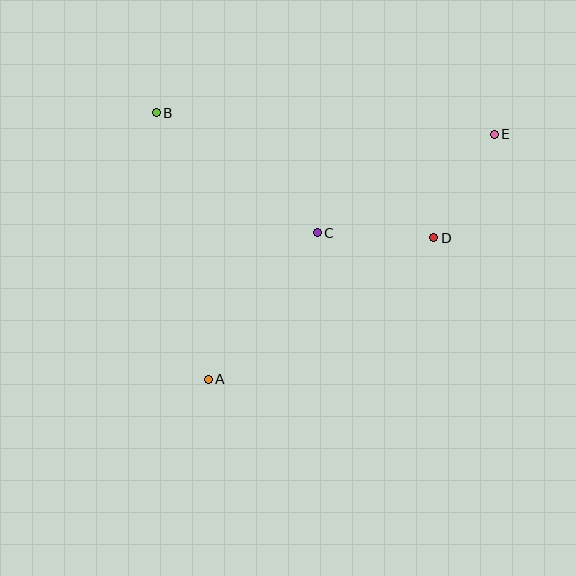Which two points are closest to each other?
Points C and D are closest to each other.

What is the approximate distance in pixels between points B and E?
The distance between B and E is approximately 339 pixels.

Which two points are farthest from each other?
Points A and E are farthest from each other.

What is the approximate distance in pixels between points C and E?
The distance between C and E is approximately 202 pixels.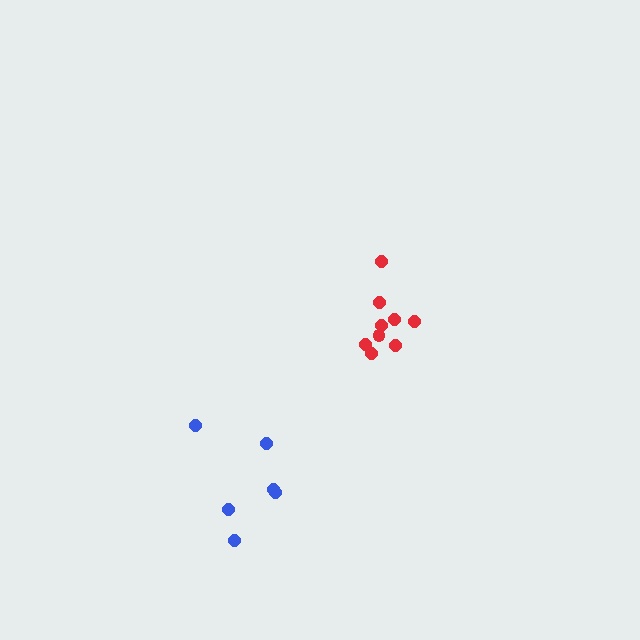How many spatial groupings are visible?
There are 2 spatial groupings.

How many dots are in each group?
Group 1: 6 dots, Group 2: 9 dots (15 total).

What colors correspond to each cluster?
The clusters are colored: blue, red.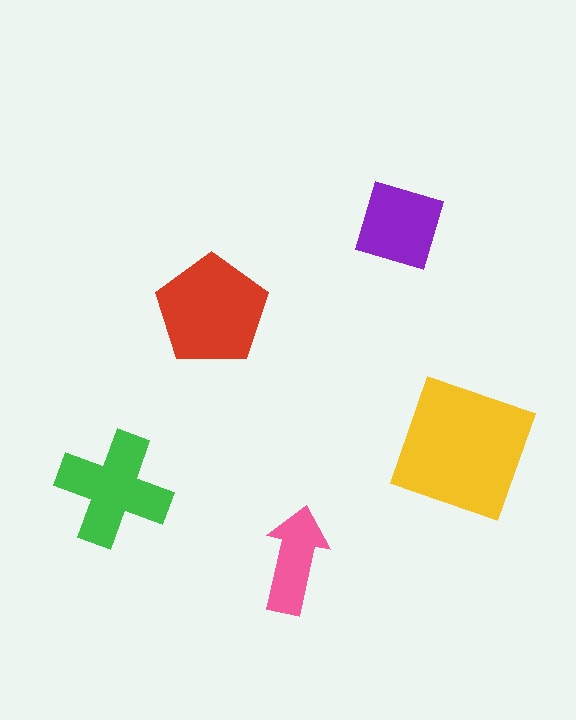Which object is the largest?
The yellow square.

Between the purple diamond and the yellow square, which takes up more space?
The yellow square.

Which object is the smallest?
The pink arrow.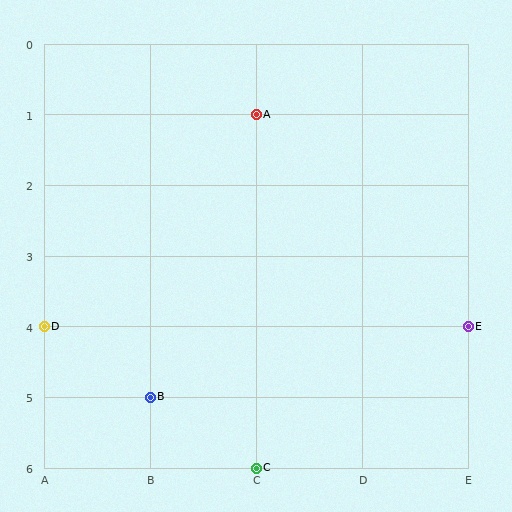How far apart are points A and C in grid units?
Points A and C are 5 rows apart.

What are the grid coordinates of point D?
Point D is at grid coordinates (A, 4).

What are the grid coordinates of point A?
Point A is at grid coordinates (C, 1).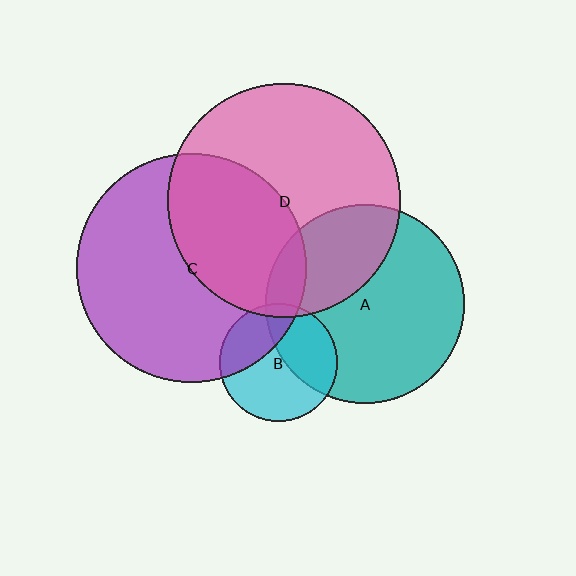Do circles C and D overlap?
Yes.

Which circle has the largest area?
Circle D (pink).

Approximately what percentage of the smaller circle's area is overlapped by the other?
Approximately 40%.